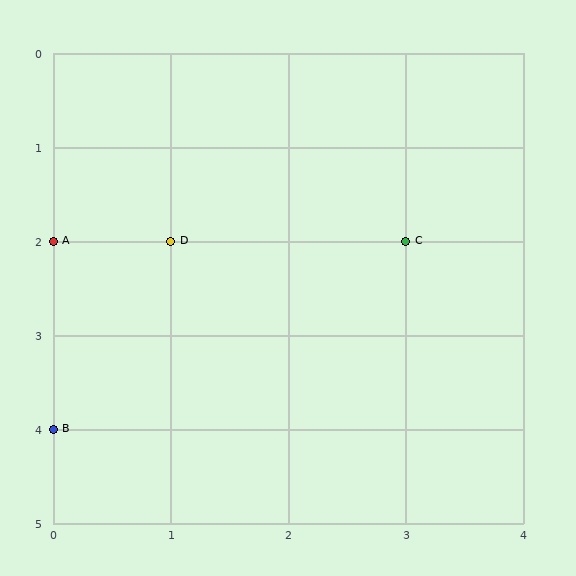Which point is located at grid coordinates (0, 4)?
Point B is at (0, 4).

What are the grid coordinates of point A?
Point A is at grid coordinates (0, 2).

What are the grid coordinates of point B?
Point B is at grid coordinates (0, 4).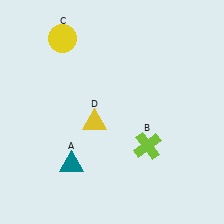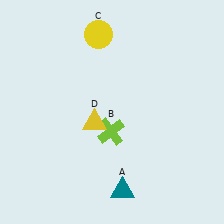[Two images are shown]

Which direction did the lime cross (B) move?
The lime cross (B) moved left.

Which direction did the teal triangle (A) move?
The teal triangle (A) moved right.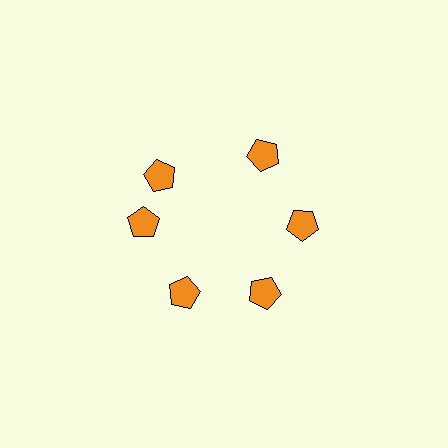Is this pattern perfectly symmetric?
No. The 6 orange pentagons are arranged in a ring, but one element near the 11 o'clock position is rotated out of alignment along the ring, breaking the 6-fold rotational symmetry.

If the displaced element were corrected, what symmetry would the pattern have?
It would have 6-fold rotational symmetry — the pattern would map onto itself every 60 degrees.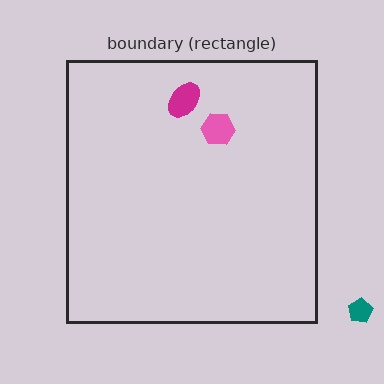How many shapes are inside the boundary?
2 inside, 1 outside.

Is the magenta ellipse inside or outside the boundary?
Inside.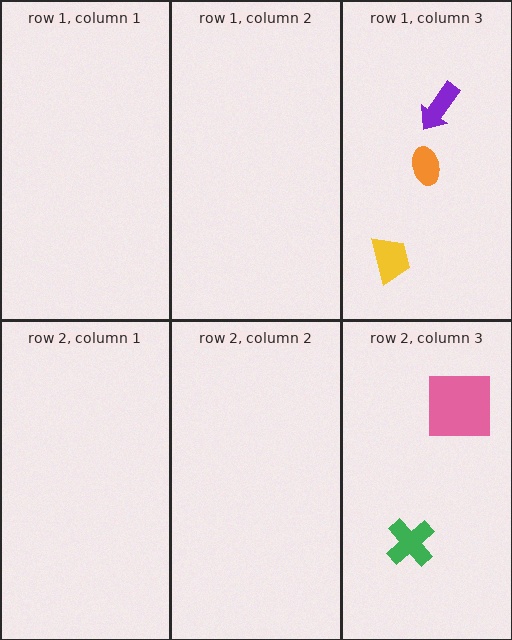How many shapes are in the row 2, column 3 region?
2.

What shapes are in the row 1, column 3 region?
The orange ellipse, the yellow trapezoid, the purple arrow.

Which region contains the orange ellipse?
The row 1, column 3 region.